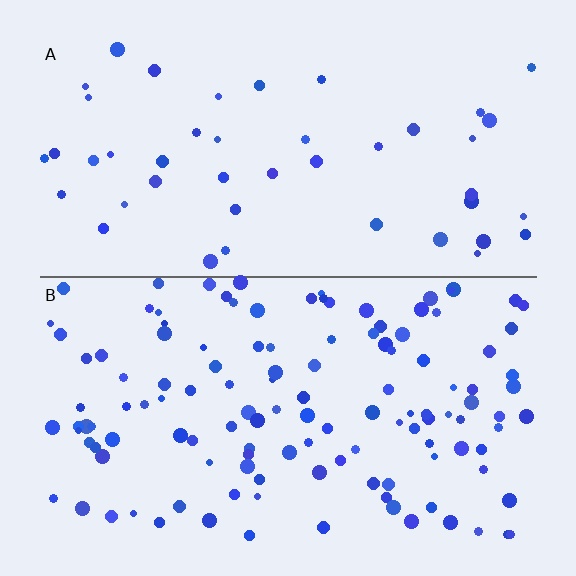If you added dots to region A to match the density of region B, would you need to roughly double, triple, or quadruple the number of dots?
Approximately triple.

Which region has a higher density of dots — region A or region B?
B (the bottom).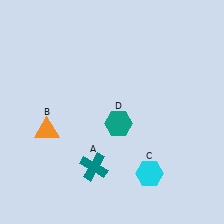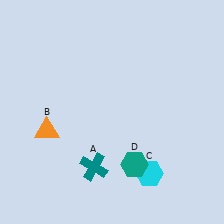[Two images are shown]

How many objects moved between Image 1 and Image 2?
1 object moved between the two images.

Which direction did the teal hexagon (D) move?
The teal hexagon (D) moved down.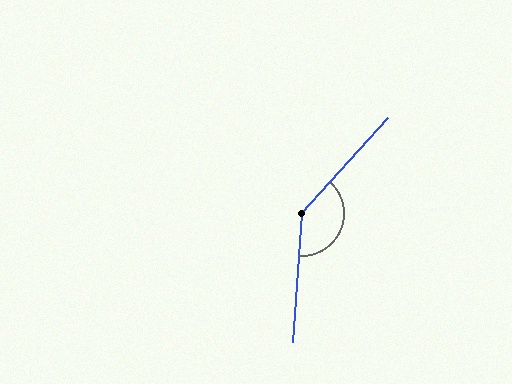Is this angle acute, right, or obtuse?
It is obtuse.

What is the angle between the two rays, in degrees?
Approximately 142 degrees.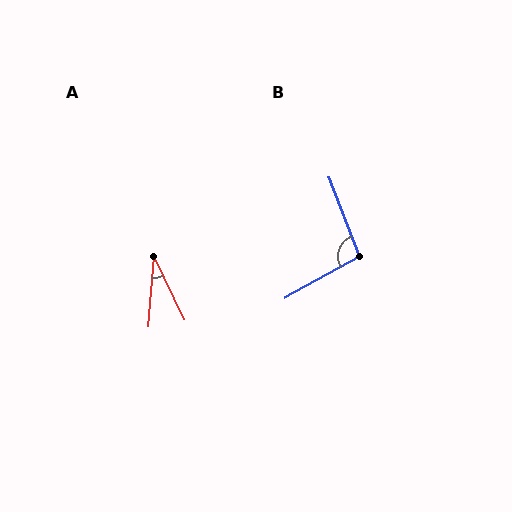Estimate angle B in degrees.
Approximately 98 degrees.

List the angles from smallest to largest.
A (30°), B (98°).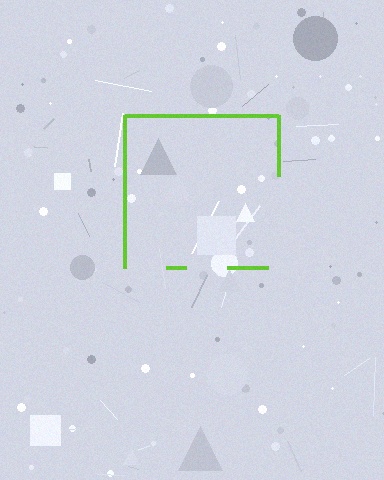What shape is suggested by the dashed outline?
The dashed outline suggests a square.